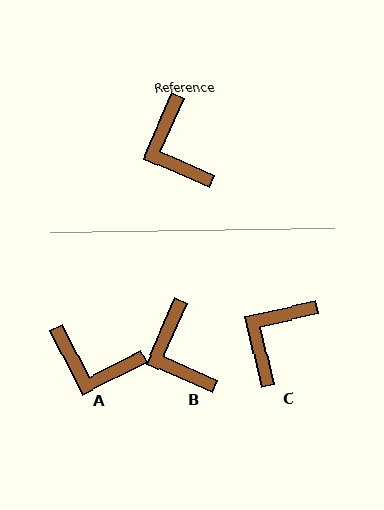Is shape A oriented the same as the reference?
No, it is off by about 50 degrees.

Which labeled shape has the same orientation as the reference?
B.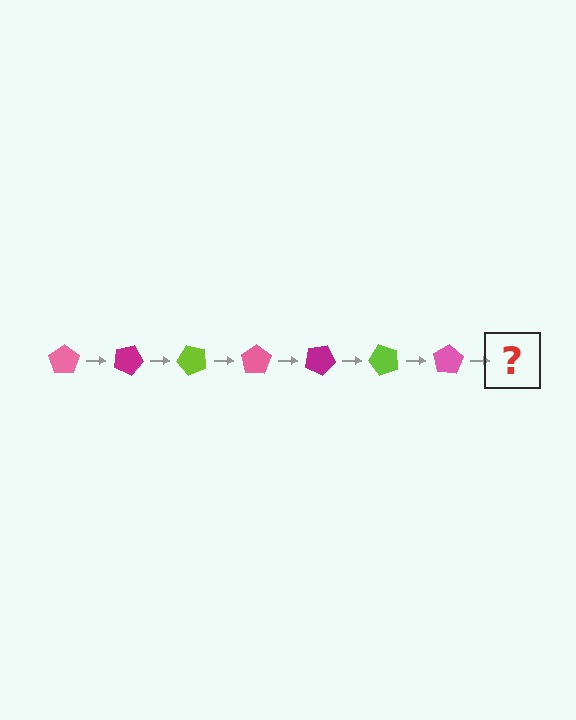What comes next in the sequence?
The next element should be a magenta pentagon, rotated 175 degrees from the start.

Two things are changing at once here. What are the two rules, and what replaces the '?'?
The two rules are that it rotates 25 degrees each step and the color cycles through pink, magenta, and lime. The '?' should be a magenta pentagon, rotated 175 degrees from the start.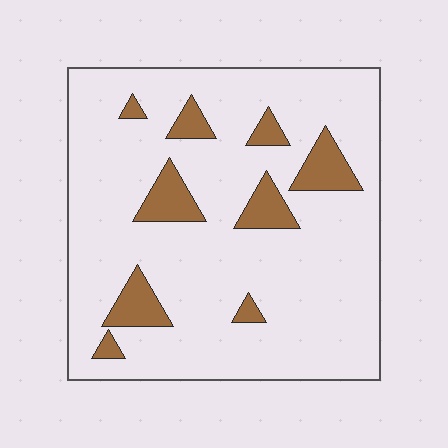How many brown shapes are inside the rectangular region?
9.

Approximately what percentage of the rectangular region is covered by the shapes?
Approximately 15%.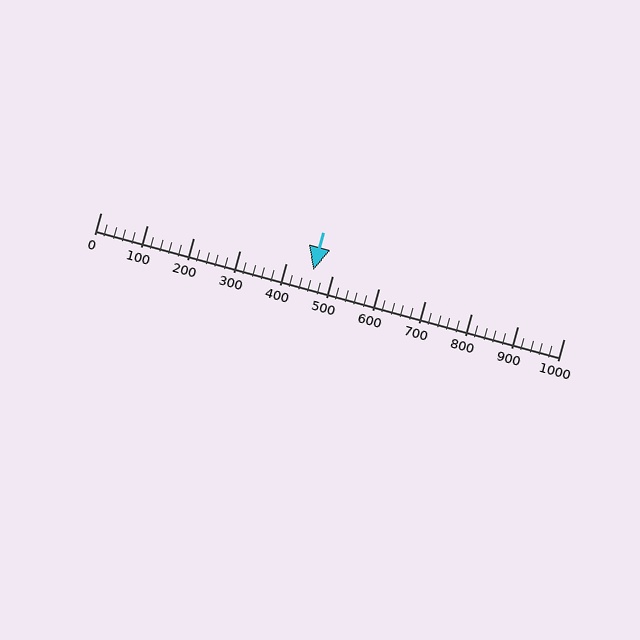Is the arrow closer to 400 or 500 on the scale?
The arrow is closer to 500.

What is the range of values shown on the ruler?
The ruler shows values from 0 to 1000.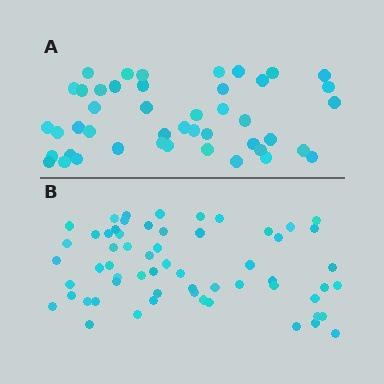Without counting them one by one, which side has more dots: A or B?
Region B (the bottom region) has more dots.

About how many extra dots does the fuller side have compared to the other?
Region B has approximately 15 more dots than region A.